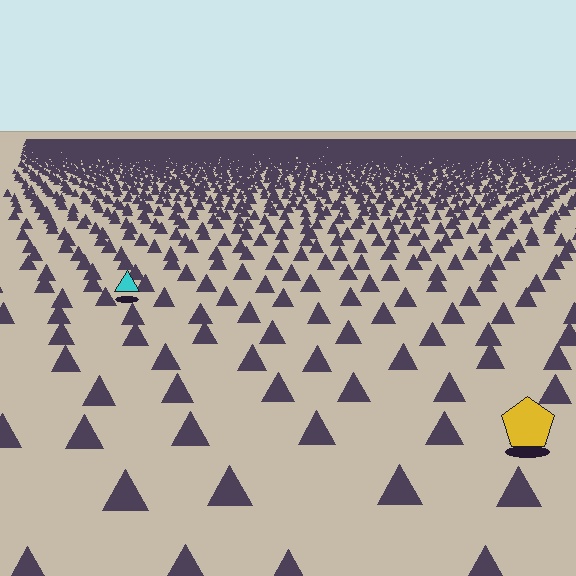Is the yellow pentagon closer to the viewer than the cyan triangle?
Yes. The yellow pentagon is closer — you can tell from the texture gradient: the ground texture is coarser near it.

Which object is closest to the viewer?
The yellow pentagon is closest. The texture marks near it are larger and more spread out.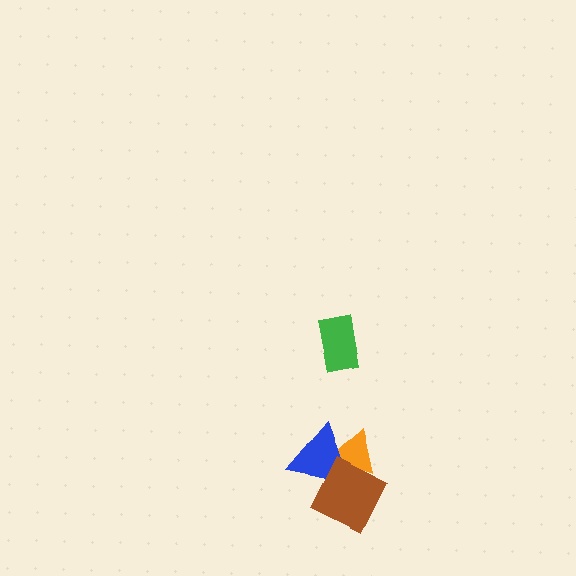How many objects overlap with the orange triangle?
2 objects overlap with the orange triangle.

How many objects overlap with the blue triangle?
2 objects overlap with the blue triangle.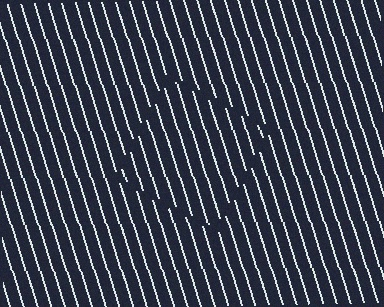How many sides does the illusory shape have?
4 sides — the line-ends trace a square.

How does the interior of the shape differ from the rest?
The interior of the shape contains the same grating, shifted by half a period — the contour is defined by the phase discontinuity where line-ends from the inner and outer gratings abut.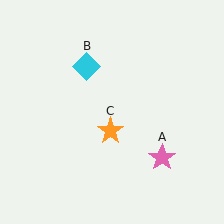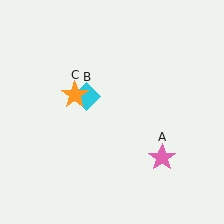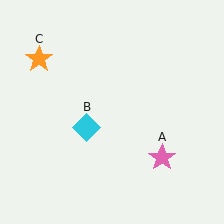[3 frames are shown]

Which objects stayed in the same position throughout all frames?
Pink star (object A) remained stationary.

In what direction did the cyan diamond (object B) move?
The cyan diamond (object B) moved down.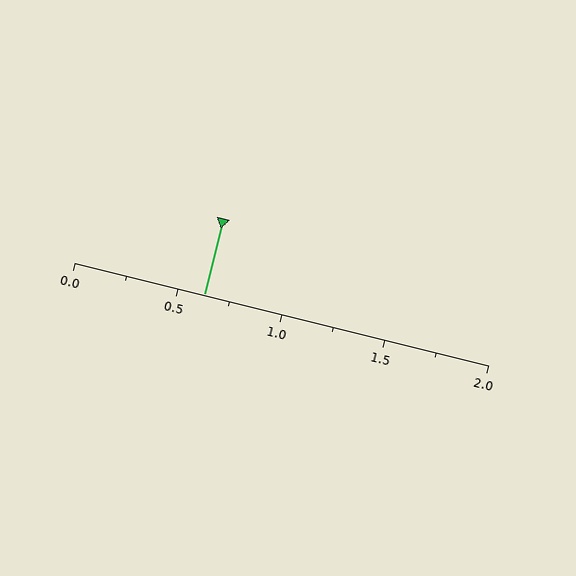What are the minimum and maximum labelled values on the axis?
The axis runs from 0.0 to 2.0.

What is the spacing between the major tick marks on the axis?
The major ticks are spaced 0.5 apart.